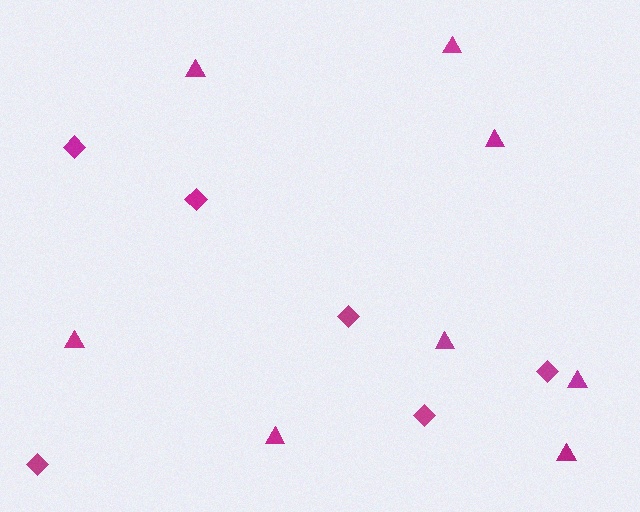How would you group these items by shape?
There are 2 groups: one group of diamonds (6) and one group of triangles (8).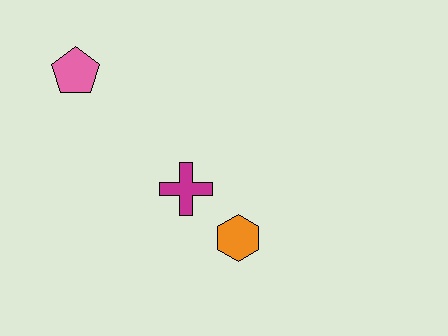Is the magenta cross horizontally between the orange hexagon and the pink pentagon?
Yes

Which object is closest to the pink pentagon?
The magenta cross is closest to the pink pentagon.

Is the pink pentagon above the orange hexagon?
Yes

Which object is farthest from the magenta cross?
The pink pentagon is farthest from the magenta cross.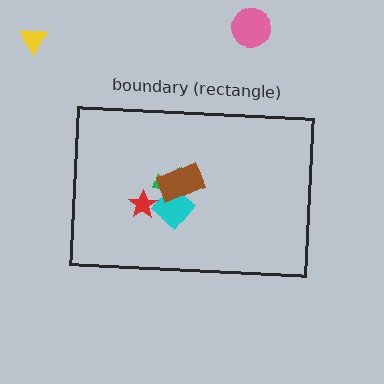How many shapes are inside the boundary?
4 inside, 2 outside.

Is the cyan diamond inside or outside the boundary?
Inside.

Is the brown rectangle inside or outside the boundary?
Inside.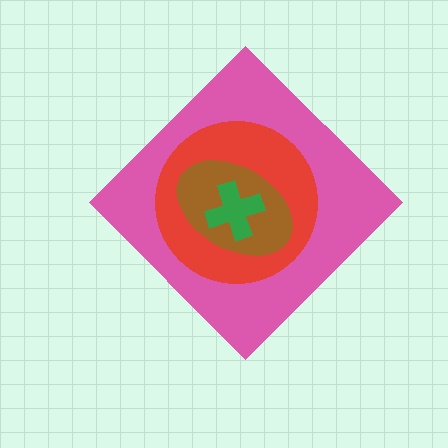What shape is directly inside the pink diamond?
The red circle.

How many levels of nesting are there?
4.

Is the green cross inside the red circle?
Yes.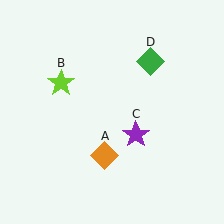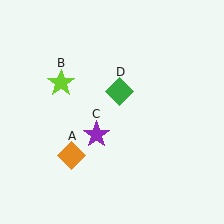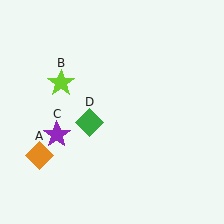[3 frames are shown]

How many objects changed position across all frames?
3 objects changed position: orange diamond (object A), purple star (object C), green diamond (object D).